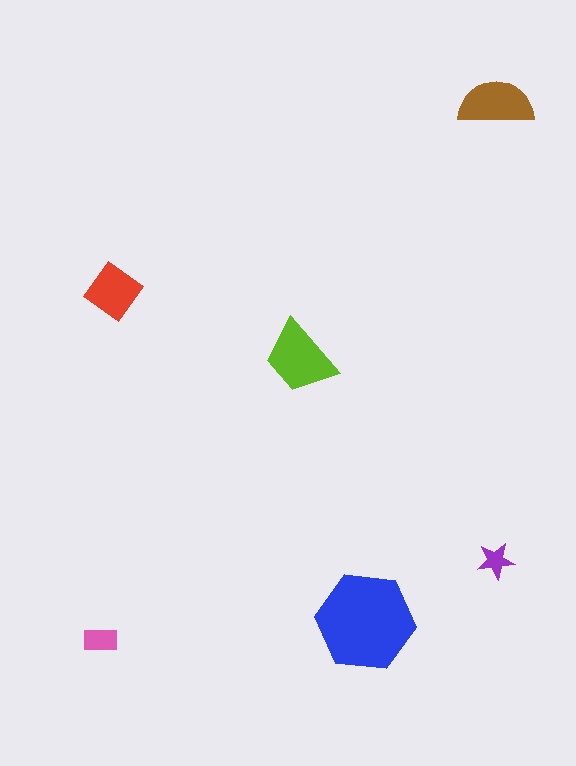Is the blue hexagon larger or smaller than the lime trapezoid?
Larger.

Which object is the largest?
The blue hexagon.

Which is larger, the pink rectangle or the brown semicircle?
The brown semicircle.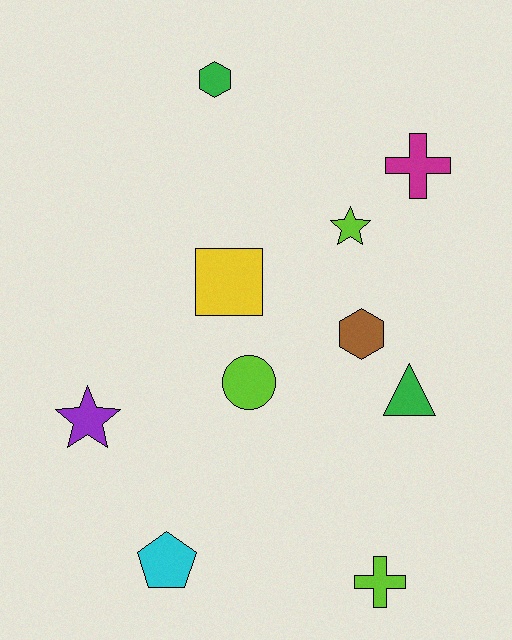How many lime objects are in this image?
There are 3 lime objects.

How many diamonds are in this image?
There are no diamonds.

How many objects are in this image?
There are 10 objects.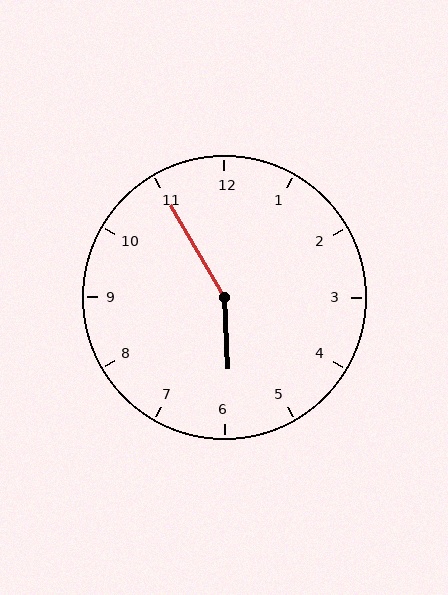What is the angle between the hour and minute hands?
Approximately 152 degrees.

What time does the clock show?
5:55.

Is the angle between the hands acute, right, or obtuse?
It is obtuse.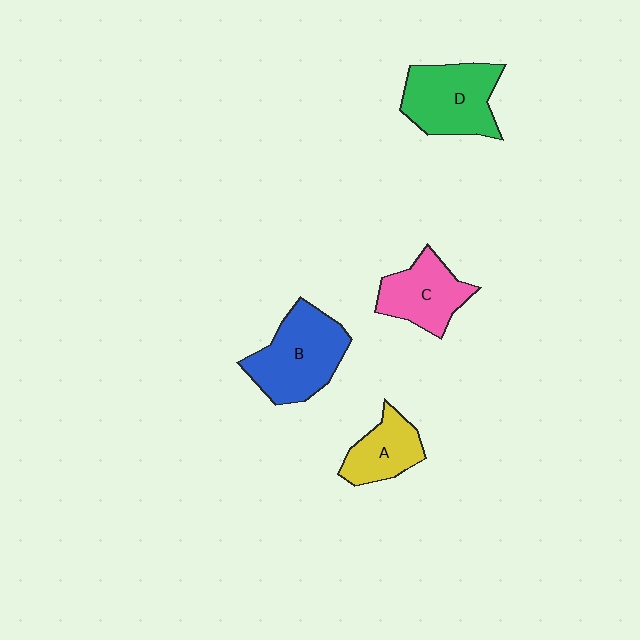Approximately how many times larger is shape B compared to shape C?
Approximately 1.4 times.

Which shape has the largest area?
Shape B (blue).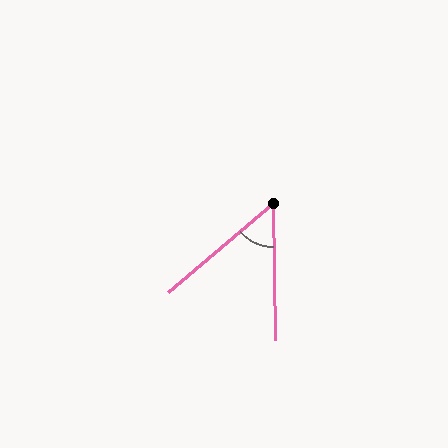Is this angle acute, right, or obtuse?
It is acute.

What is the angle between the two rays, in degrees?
Approximately 51 degrees.